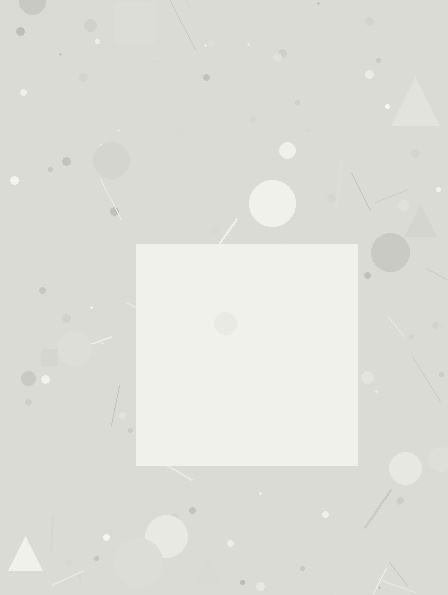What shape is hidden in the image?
A square is hidden in the image.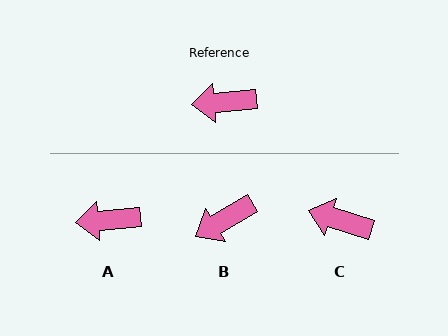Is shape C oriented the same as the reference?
No, it is off by about 23 degrees.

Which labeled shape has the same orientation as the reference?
A.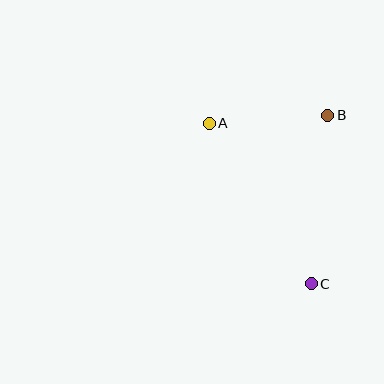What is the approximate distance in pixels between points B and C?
The distance between B and C is approximately 169 pixels.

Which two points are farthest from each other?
Points A and C are farthest from each other.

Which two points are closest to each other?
Points A and B are closest to each other.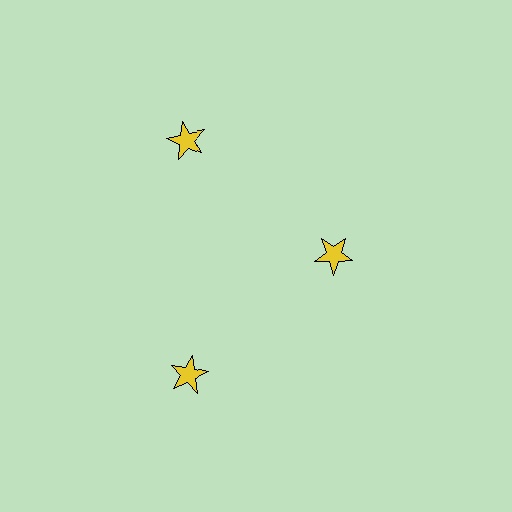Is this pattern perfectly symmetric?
No. The 3 yellow stars are arranged in a ring, but one element near the 3 o'clock position is pulled inward toward the center, breaking the 3-fold rotational symmetry.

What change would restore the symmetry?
The symmetry would be restored by moving it outward, back onto the ring so that all 3 stars sit at equal angles and equal distance from the center.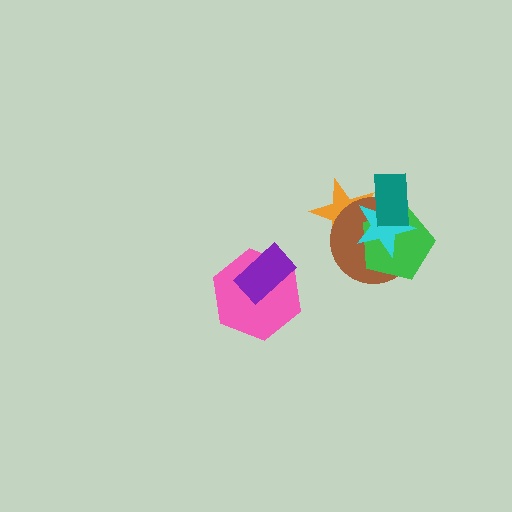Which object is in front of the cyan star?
The teal rectangle is in front of the cyan star.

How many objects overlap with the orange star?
4 objects overlap with the orange star.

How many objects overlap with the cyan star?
4 objects overlap with the cyan star.